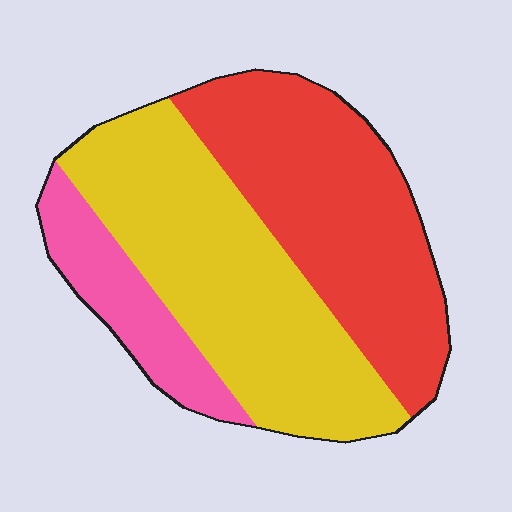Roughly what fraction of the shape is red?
Red takes up between a quarter and a half of the shape.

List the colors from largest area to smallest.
From largest to smallest: yellow, red, pink.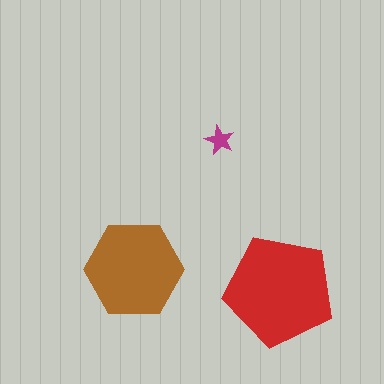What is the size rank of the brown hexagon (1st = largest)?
2nd.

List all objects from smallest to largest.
The magenta star, the brown hexagon, the red pentagon.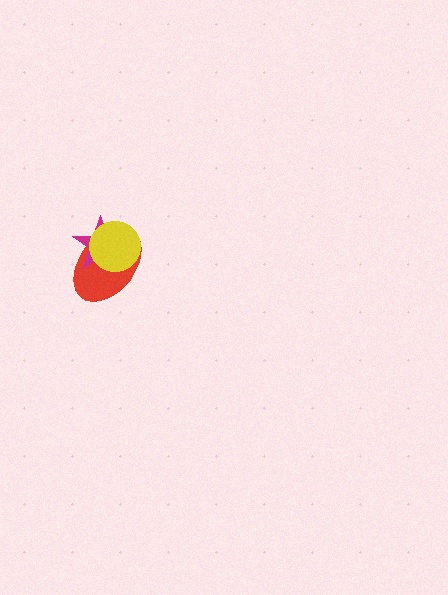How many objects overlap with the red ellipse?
2 objects overlap with the red ellipse.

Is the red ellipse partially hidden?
Yes, it is partially covered by another shape.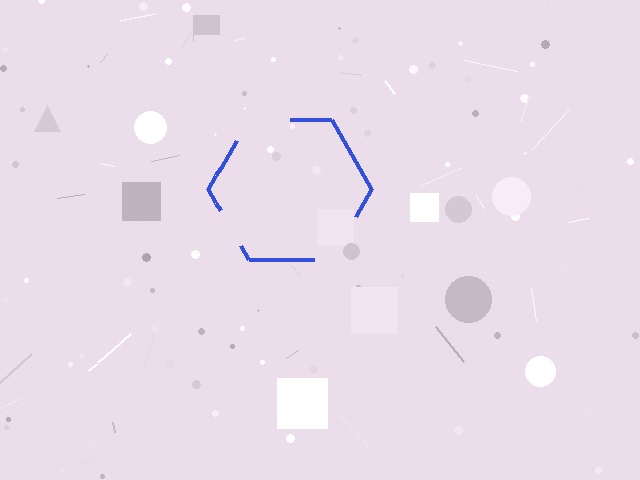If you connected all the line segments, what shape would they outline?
They would outline a hexagon.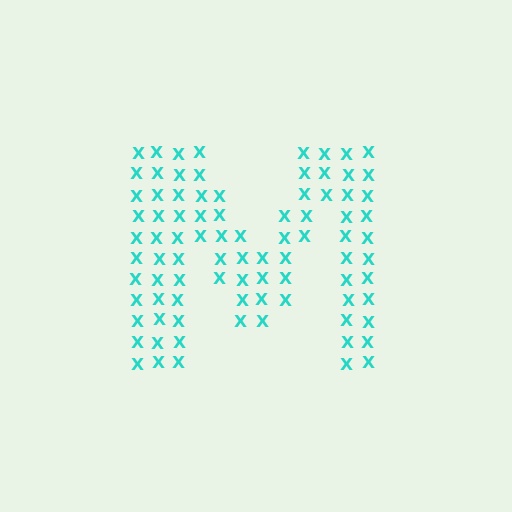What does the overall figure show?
The overall figure shows the letter M.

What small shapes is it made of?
It is made of small letter X's.